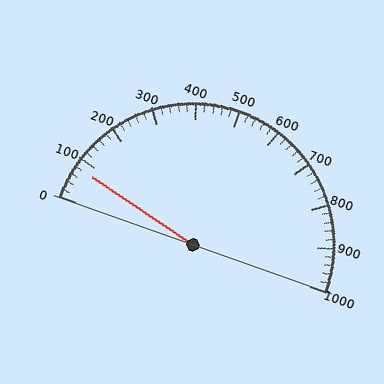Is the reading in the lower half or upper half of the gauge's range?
The reading is in the lower half of the range (0 to 1000).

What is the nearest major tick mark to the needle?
The nearest major tick mark is 100.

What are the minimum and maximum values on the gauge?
The gauge ranges from 0 to 1000.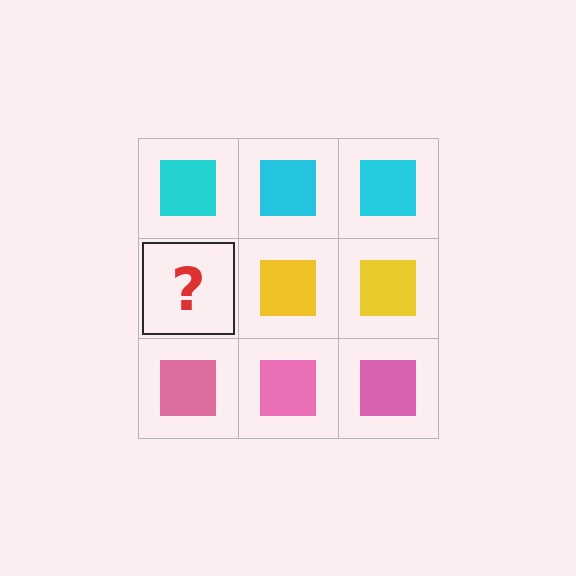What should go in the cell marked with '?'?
The missing cell should contain a yellow square.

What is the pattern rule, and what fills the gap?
The rule is that each row has a consistent color. The gap should be filled with a yellow square.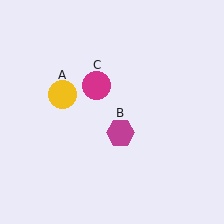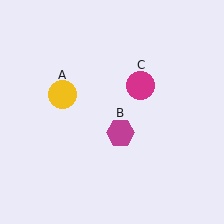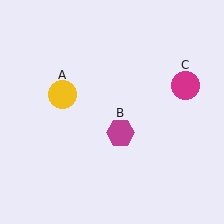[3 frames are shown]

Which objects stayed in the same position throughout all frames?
Yellow circle (object A) and magenta hexagon (object B) remained stationary.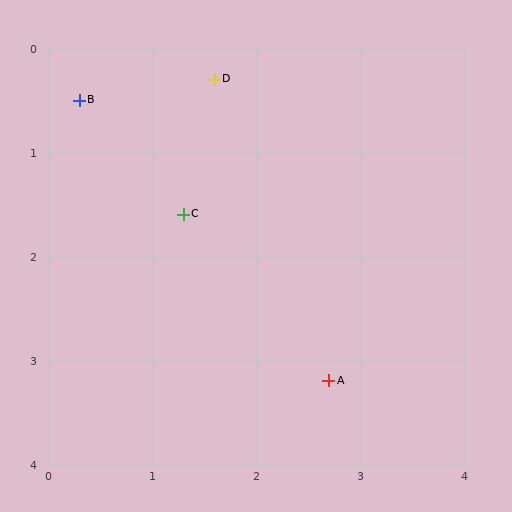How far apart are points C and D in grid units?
Points C and D are about 1.3 grid units apart.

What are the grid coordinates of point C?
Point C is at approximately (1.3, 1.6).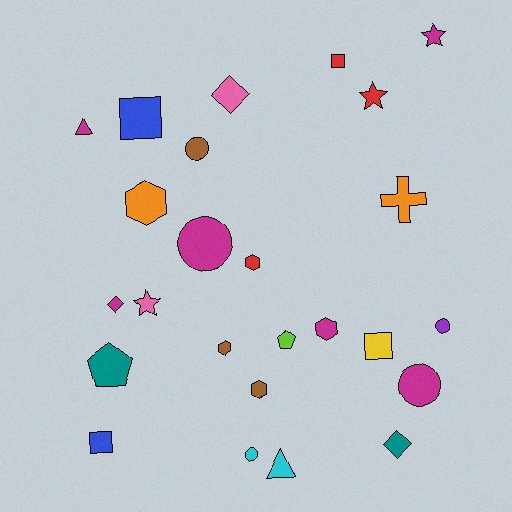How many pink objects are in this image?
There are 2 pink objects.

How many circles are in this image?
There are 5 circles.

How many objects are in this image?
There are 25 objects.